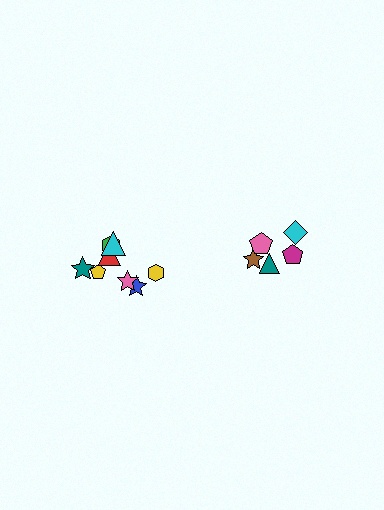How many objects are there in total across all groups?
There are 13 objects.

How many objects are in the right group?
There are 5 objects.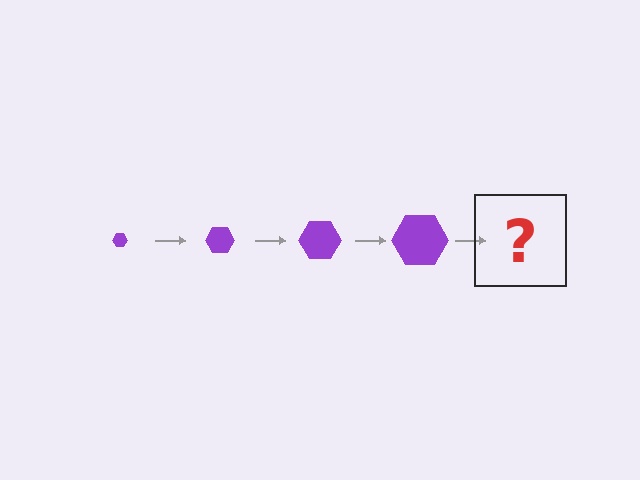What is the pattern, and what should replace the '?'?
The pattern is that the hexagon gets progressively larger each step. The '?' should be a purple hexagon, larger than the previous one.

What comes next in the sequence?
The next element should be a purple hexagon, larger than the previous one.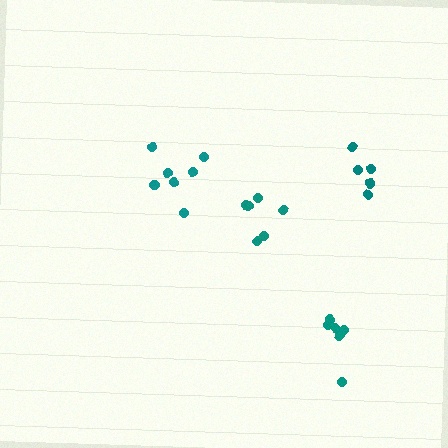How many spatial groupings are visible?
There are 4 spatial groupings.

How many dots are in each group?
Group 1: 7 dots, Group 2: 6 dots, Group 3: 5 dots, Group 4: 6 dots (24 total).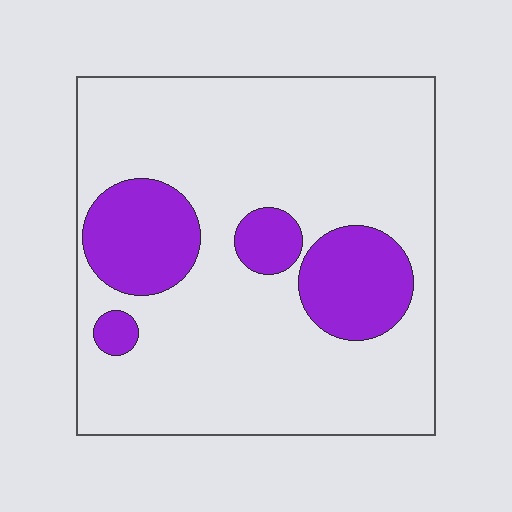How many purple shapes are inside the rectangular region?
4.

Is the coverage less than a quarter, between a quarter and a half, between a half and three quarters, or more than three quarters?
Less than a quarter.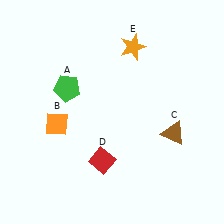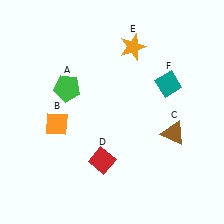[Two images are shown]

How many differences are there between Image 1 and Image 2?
There is 1 difference between the two images.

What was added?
A teal diamond (F) was added in Image 2.